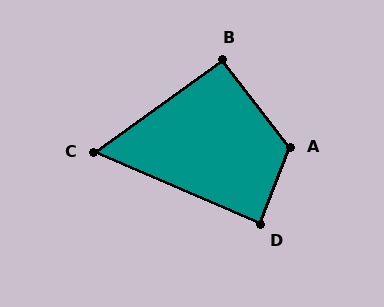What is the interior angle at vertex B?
Approximately 92 degrees (approximately right).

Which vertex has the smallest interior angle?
C, at approximately 59 degrees.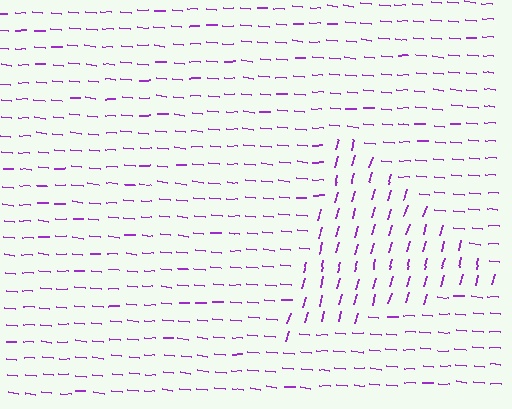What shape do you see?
I see a triangle.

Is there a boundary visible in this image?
Yes, there is a texture boundary formed by a change in line orientation.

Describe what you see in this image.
The image is filled with small purple line segments. A triangle region in the image has lines oriented differently from the surrounding lines, creating a visible texture boundary.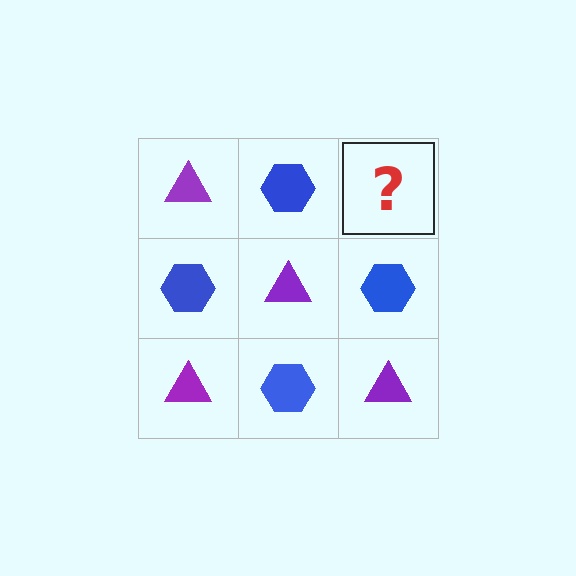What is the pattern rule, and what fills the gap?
The rule is that it alternates purple triangle and blue hexagon in a checkerboard pattern. The gap should be filled with a purple triangle.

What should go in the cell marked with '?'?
The missing cell should contain a purple triangle.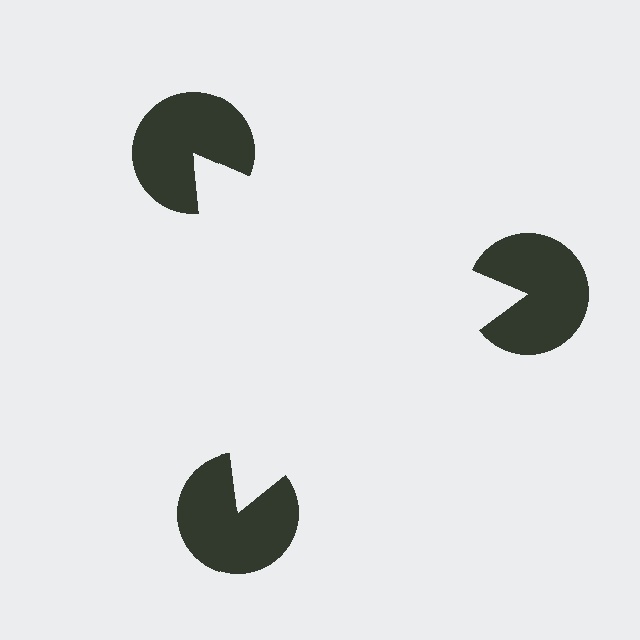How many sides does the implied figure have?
3 sides.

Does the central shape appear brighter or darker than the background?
It typically appears slightly brighter than the background, even though no actual brightness change is drawn.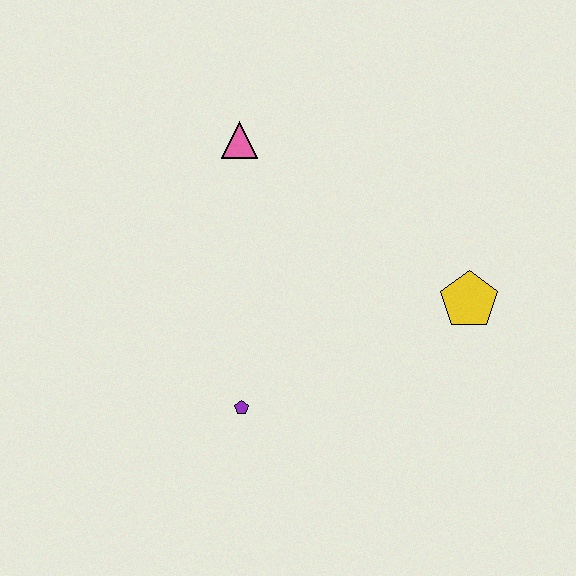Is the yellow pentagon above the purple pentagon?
Yes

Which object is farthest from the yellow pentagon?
The pink triangle is farthest from the yellow pentagon.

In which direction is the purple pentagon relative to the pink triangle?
The purple pentagon is below the pink triangle.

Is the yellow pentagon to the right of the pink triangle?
Yes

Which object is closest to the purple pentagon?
The yellow pentagon is closest to the purple pentagon.